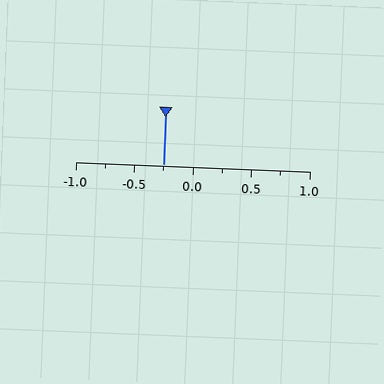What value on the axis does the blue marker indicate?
The marker indicates approximately -0.25.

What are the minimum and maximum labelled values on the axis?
The axis runs from -1.0 to 1.0.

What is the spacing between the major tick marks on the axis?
The major ticks are spaced 0.5 apart.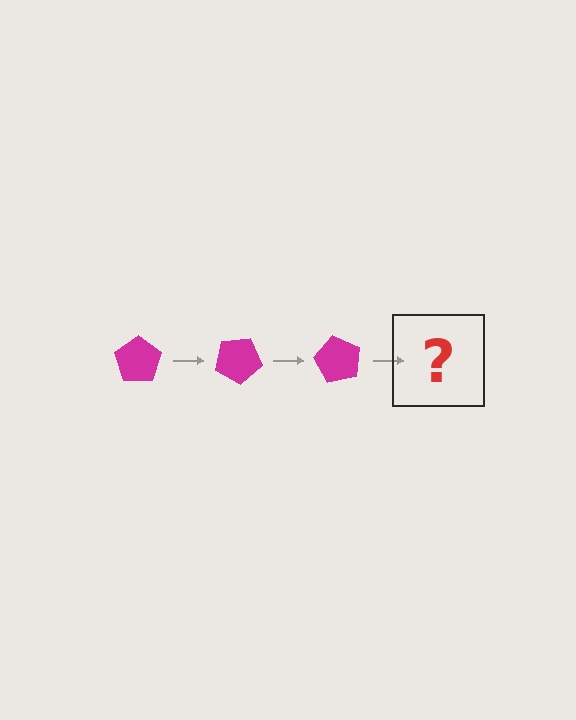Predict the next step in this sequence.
The next step is a magenta pentagon rotated 90 degrees.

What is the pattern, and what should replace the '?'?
The pattern is that the pentagon rotates 30 degrees each step. The '?' should be a magenta pentagon rotated 90 degrees.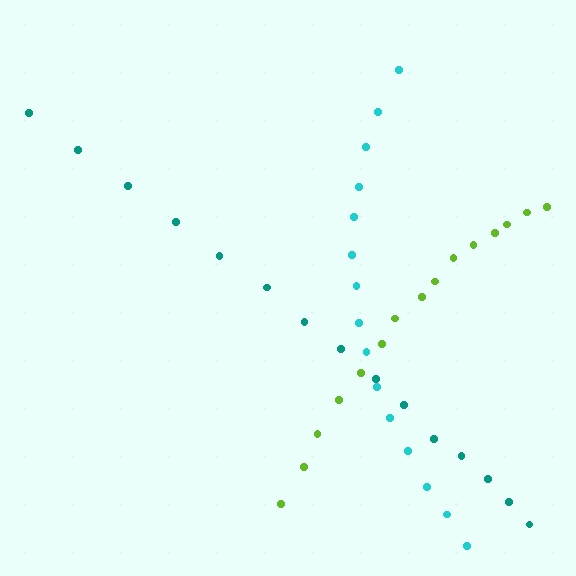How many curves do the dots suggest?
There are 3 distinct paths.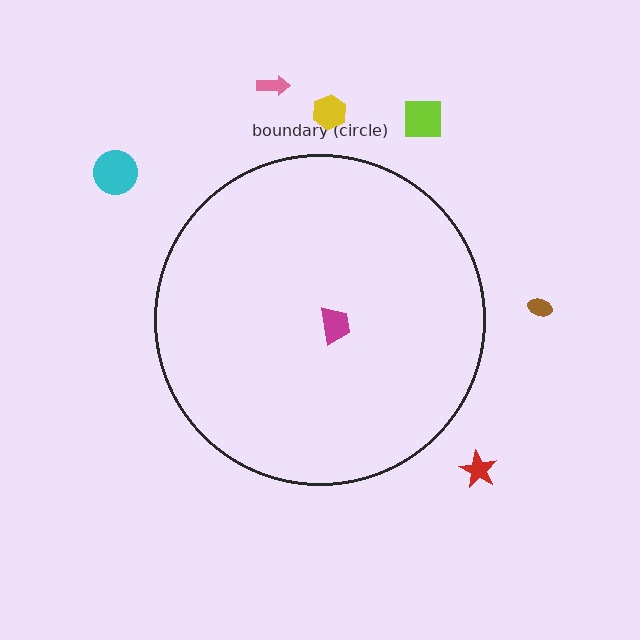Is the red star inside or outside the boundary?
Outside.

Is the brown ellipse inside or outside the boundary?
Outside.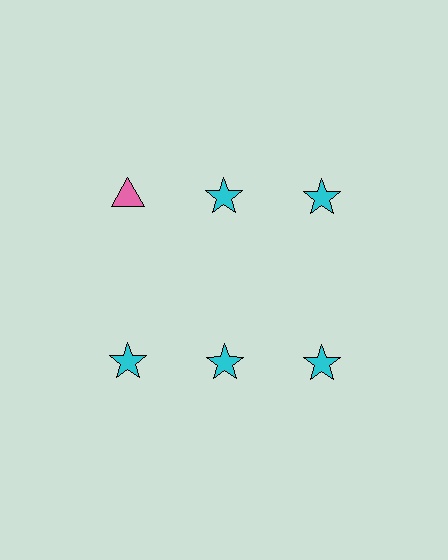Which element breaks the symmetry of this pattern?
The pink triangle in the top row, leftmost column breaks the symmetry. All other shapes are cyan stars.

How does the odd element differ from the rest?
It differs in both color (pink instead of cyan) and shape (triangle instead of star).